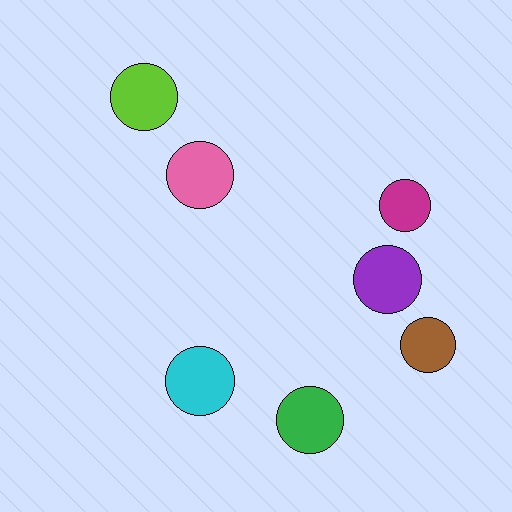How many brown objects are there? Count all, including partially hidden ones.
There is 1 brown object.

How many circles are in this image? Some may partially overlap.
There are 7 circles.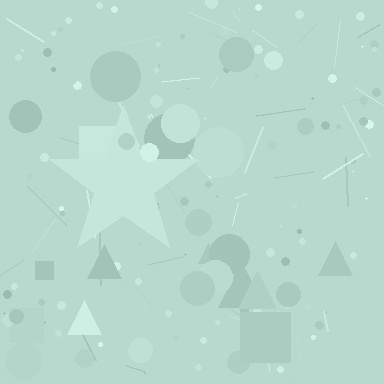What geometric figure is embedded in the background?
A star is embedded in the background.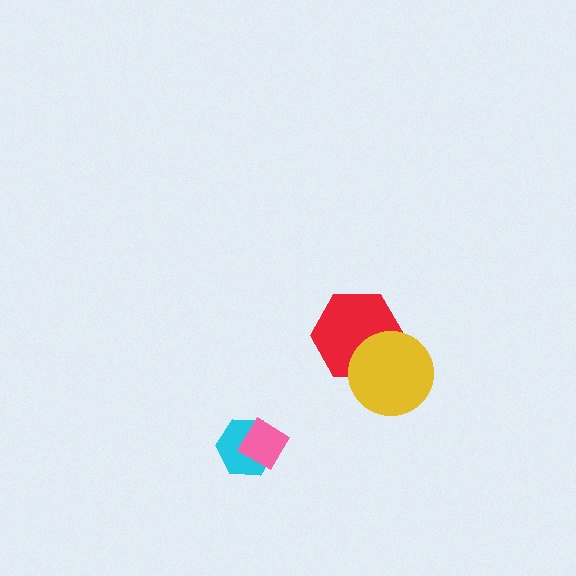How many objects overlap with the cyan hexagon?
1 object overlaps with the cyan hexagon.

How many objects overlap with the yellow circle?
1 object overlaps with the yellow circle.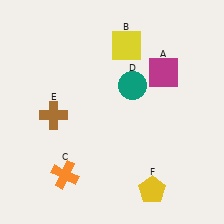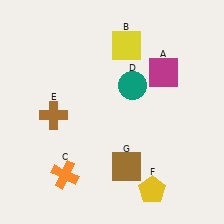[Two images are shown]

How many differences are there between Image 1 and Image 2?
There is 1 difference between the two images.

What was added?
A brown square (G) was added in Image 2.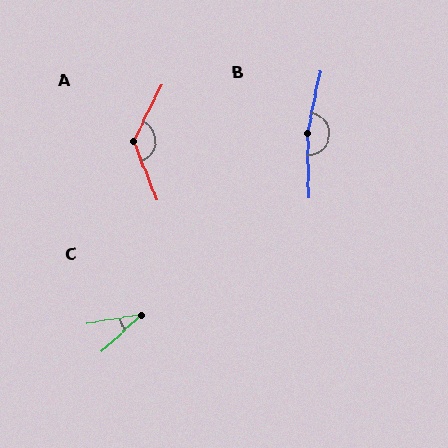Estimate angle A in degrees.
Approximately 132 degrees.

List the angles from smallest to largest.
C (33°), A (132°), B (167°).